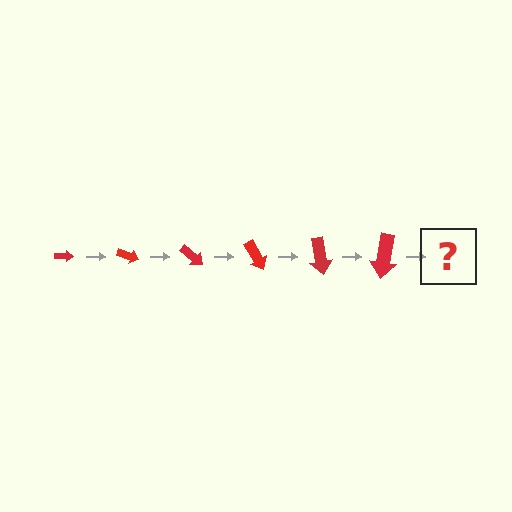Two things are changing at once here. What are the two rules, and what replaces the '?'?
The two rules are that the arrow grows larger each step and it rotates 20 degrees each step. The '?' should be an arrow, larger than the previous one and rotated 120 degrees from the start.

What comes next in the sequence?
The next element should be an arrow, larger than the previous one and rotated 120 degrees from the start.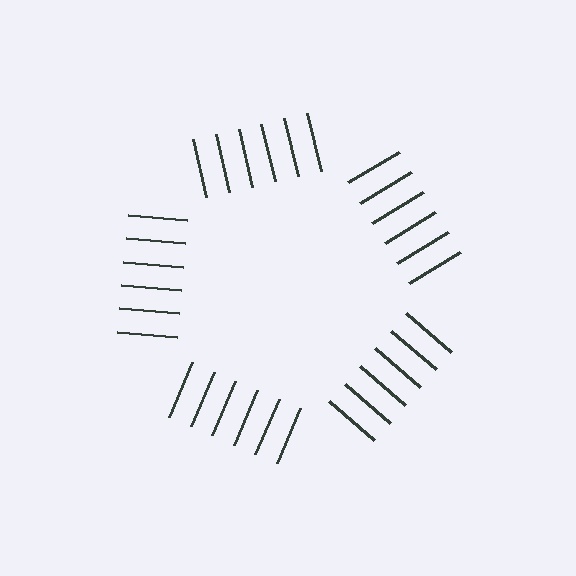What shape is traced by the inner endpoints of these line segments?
An illusory pentagon — the line segments terminate on its edges but no continuous stroke is drawn.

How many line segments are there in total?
30 — 6 along each of the 5 edges.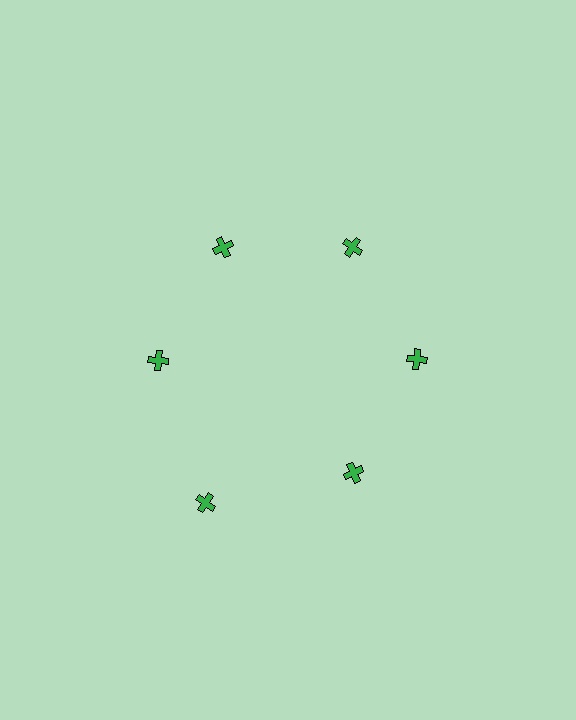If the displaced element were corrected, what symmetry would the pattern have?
It would have 6-fold rotational symmetry — the pattern would map onto itself every 60 degrees.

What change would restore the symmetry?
The symmetry would be restored by moving it inward, back onto the ring so that all 6 crosses sit at equal angles and equal distance from the center.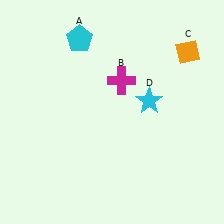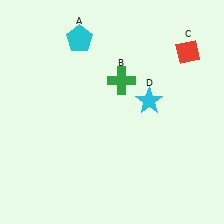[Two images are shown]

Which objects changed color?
B changed from magenta to green. C changed from orange to red.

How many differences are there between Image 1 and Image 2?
There are 2 differences between the two images.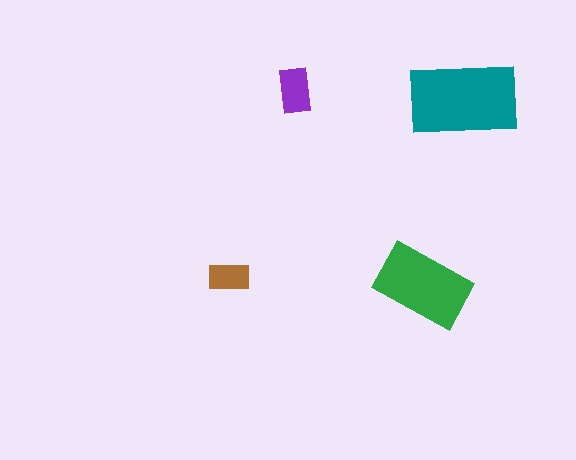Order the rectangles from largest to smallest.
the teal one, the green one, the purple one, the brown one.